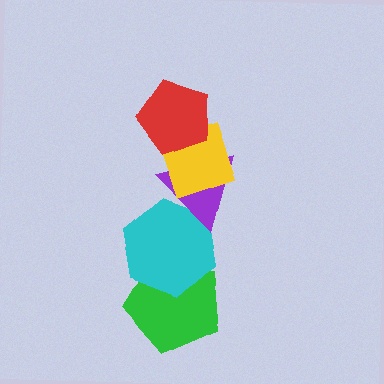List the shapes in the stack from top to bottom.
From top to bottom: the red pentagon, the yellow diamond, the purple triangle, the cyan hexagon, the green pentagon.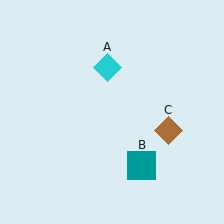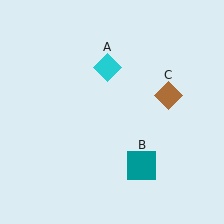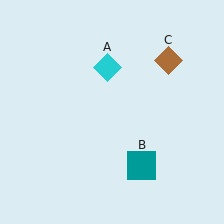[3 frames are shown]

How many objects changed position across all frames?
1 object changed position: brown diamond (object C).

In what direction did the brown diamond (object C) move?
The brown diamond (object C) moved up.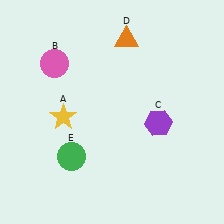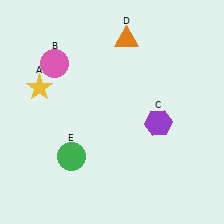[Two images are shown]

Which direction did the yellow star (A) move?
The yellow star (A) moved up.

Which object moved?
The yellow star (A) moved up.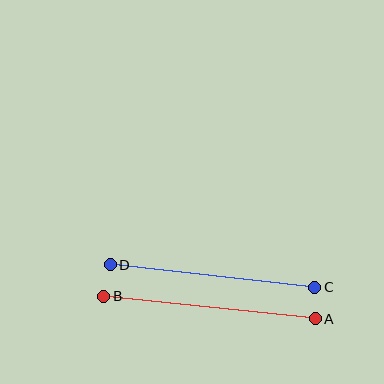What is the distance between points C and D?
The distance is approximately 206 pixels.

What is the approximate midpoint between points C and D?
The midpoint is at approximately (213, 276) pixels.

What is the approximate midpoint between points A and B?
The midpoint is at approximately (209, 307) pixels.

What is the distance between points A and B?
The distance is approximately 213 pixels.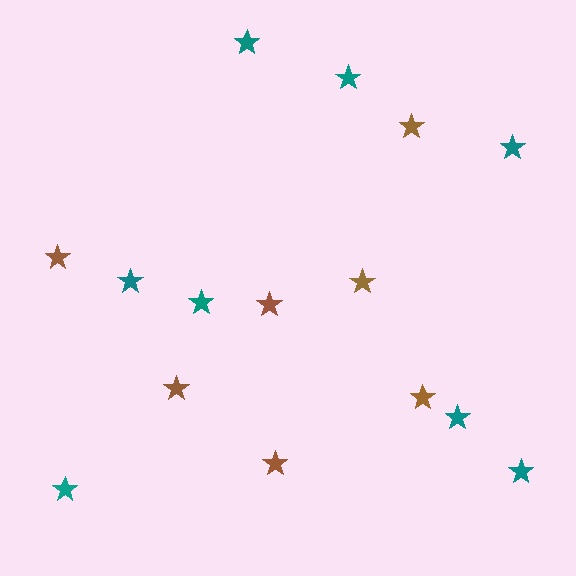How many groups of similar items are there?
There are 2 groups: one group of brown stars (7) and one group of teal stars (8).